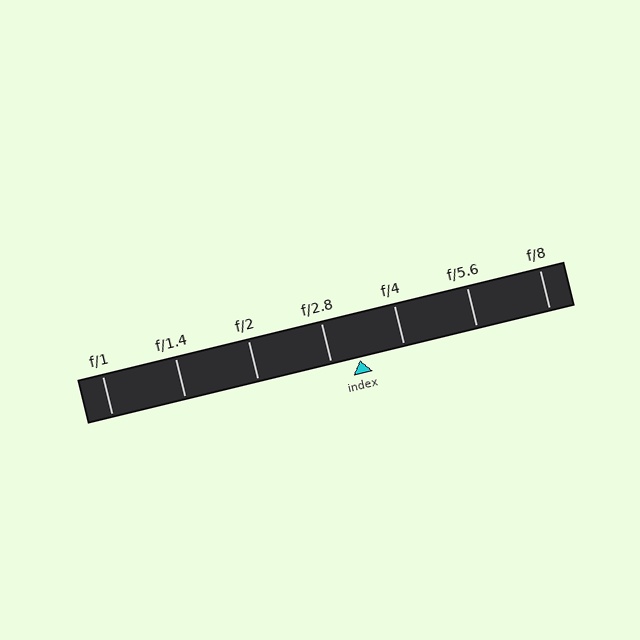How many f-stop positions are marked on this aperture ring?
There are 7 f-stop positions marked.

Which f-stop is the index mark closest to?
The index mark is closest to f/2.8.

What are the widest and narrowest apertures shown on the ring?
The widest aperture shown is f/1 and the narrowest is f/8.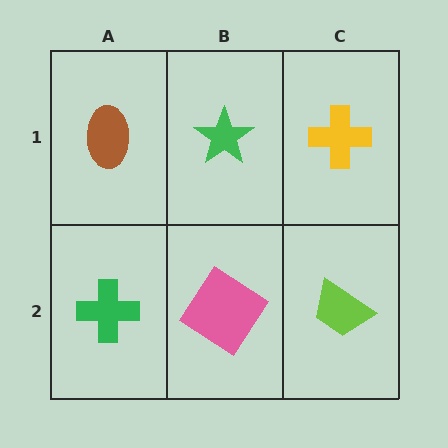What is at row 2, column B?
A pink diamond.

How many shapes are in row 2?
3 shapes.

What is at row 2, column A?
A green cross.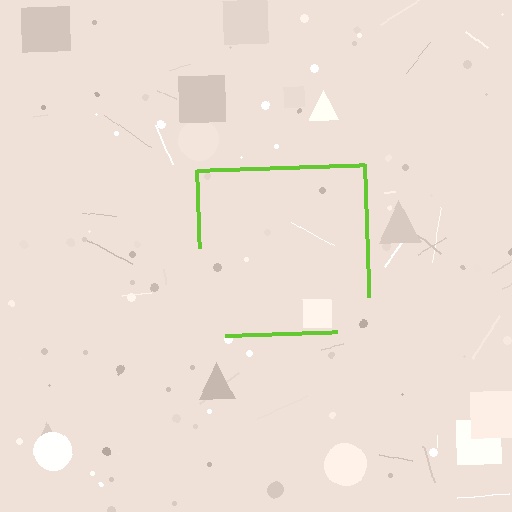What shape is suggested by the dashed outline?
The dashed outline suggests a square.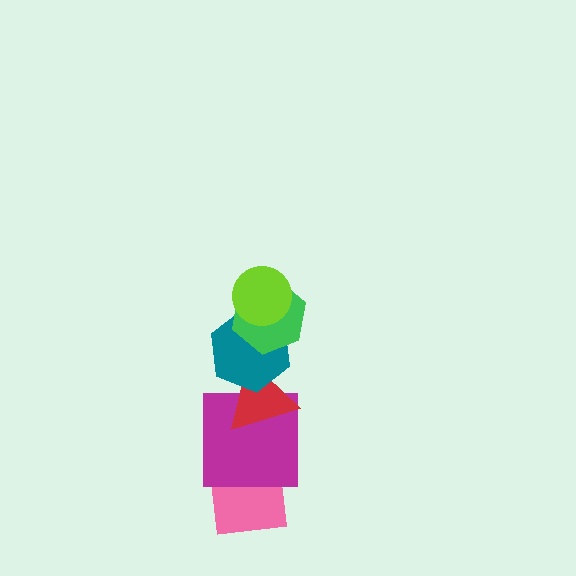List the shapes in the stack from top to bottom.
From top to bottom: the lime circle, the green hexagon, the teal hexagon, the red triangle, the magenta square, the pink square.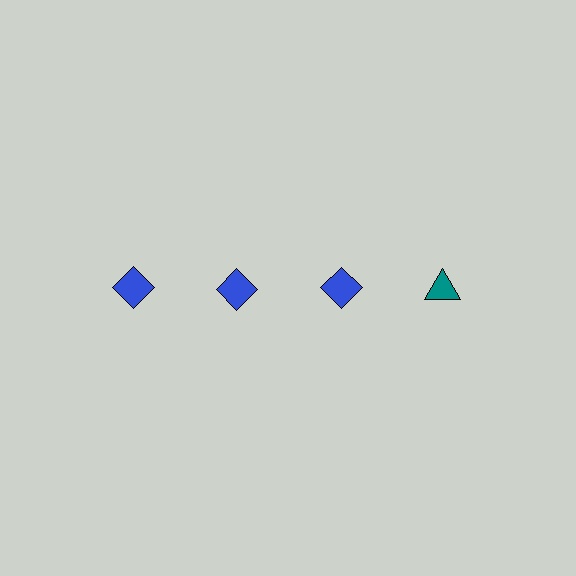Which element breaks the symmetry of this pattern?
The teal triangle in the top row, second from right column breaks the symmetry. All other shapes are blue diamonds.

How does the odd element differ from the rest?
It differs in both color (teal instead of blue) and shape (triangle instead of diamond).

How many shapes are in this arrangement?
There are 4 shapes arranged in a grid pattern.